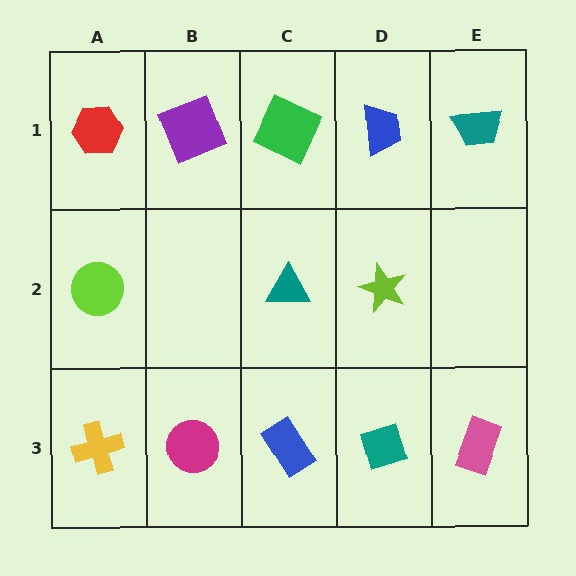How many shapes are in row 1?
5 shapes.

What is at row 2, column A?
A lime circle.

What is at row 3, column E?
A pink rectangle.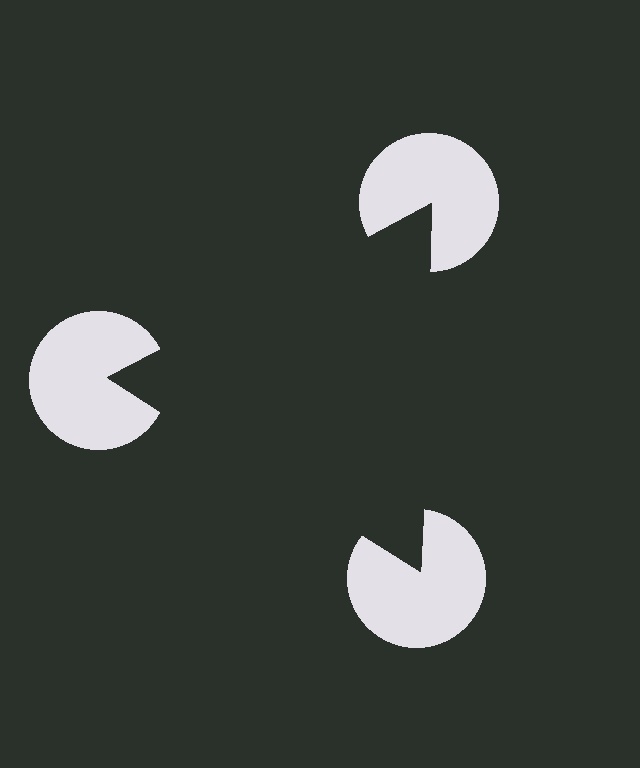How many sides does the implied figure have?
3 sides.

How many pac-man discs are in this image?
There are 3 — one at each vertex of the illusory triangle.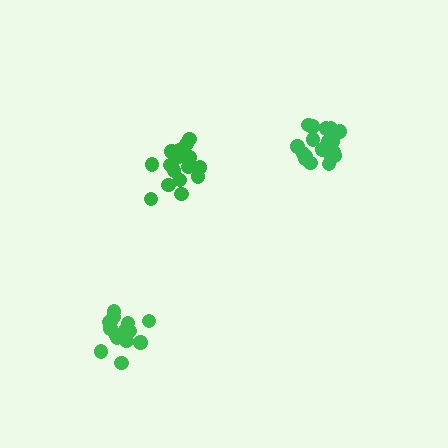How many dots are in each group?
Group 1: 18 dots, Group 2: 16 dots, Group 3: 19 dots (53 total).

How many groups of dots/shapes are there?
There are 3 groups.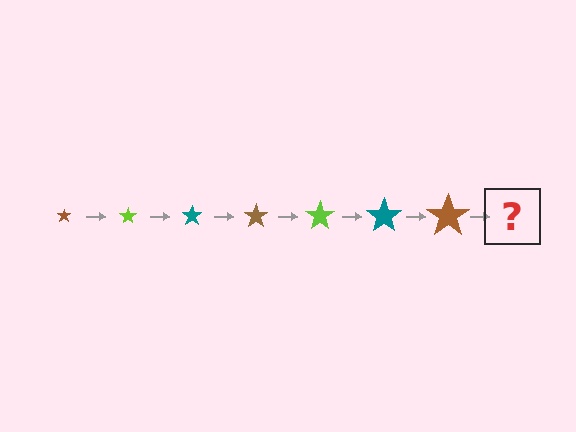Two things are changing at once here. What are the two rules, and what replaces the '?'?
The two rules are that the star grows larger each step and the color cycles through brown, lime, and teal. The '?' should be a lime star, larger than the previous one.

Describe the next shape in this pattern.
It should be a lime star, larger than the previous one.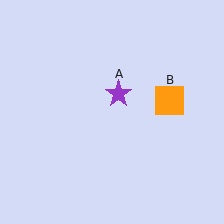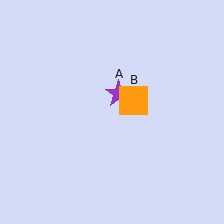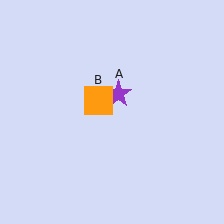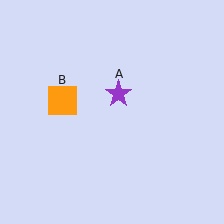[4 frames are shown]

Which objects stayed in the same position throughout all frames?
Purple star (object A) remained stationary.